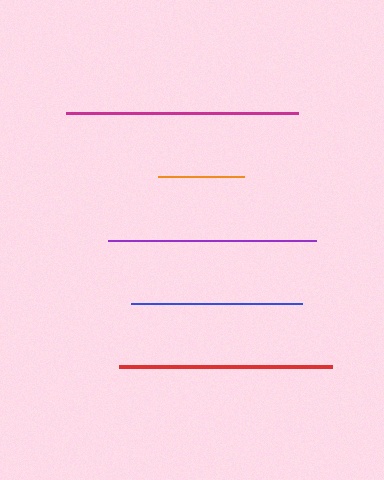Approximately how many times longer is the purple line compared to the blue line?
The purple line is approximately 1.2 times the length of the blue line.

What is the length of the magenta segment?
The magenta segment is approximately 232 pixels long.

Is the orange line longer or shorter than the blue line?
The blue line is longer than the orange line.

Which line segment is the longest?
The magenta line is the longest at approximately 232 pixels.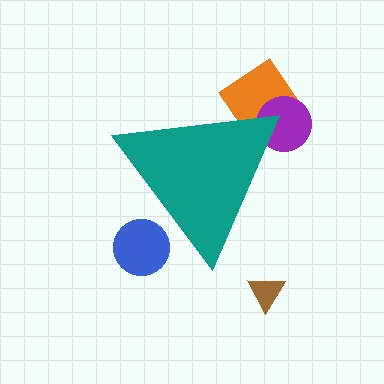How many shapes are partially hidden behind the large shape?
3 shapes are partially hidden.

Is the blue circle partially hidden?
Yes, the blue circle is partially hidden behind the teal triangle.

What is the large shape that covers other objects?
A teal triangle.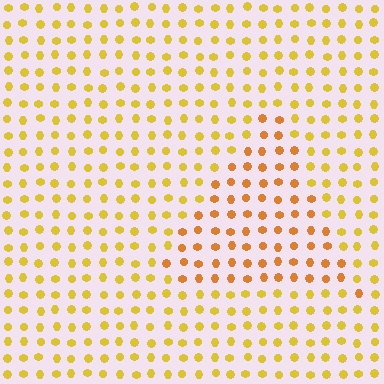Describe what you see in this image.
The image is filled with small yellow elements in a uniform arrangement. A triangle-shaped region is visible where the elements are tinted to a slightly different hue, forming a subtle color boundary.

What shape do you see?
I see a triangle.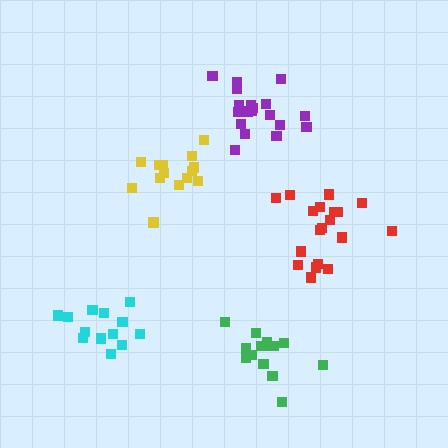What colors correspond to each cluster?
The clusters are colored: yellow, green, purple, red, cyan.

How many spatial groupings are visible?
There are 5 spatial groupings.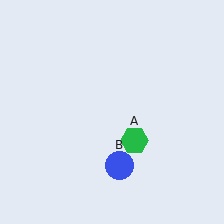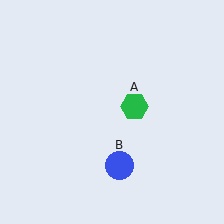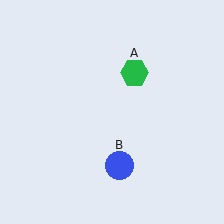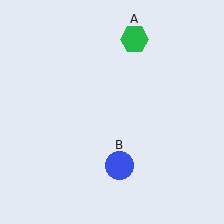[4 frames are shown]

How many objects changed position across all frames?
1 object changed position: green hexagon (object A).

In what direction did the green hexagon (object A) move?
The green hexagon (object A) moved up.